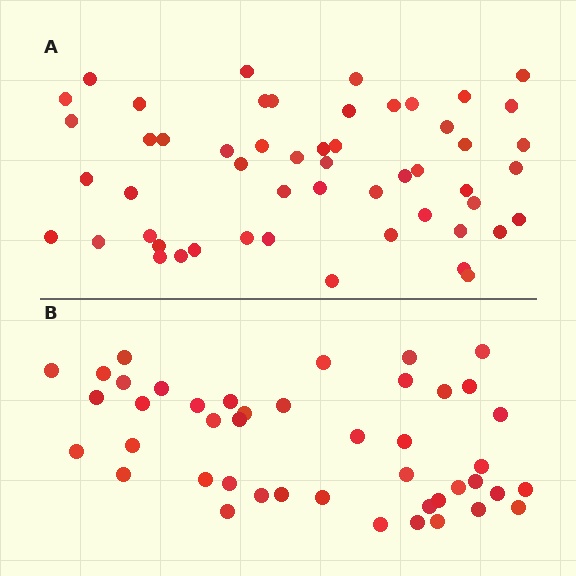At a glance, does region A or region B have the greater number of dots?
Region A (the top region) has more dots.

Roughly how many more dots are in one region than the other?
Region A has roughly 8 or so more dots than region B.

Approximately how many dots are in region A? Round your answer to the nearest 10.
About 50 dots. (The exact count is 53, which rounds to 50.)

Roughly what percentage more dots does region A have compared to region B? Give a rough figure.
About 20% more.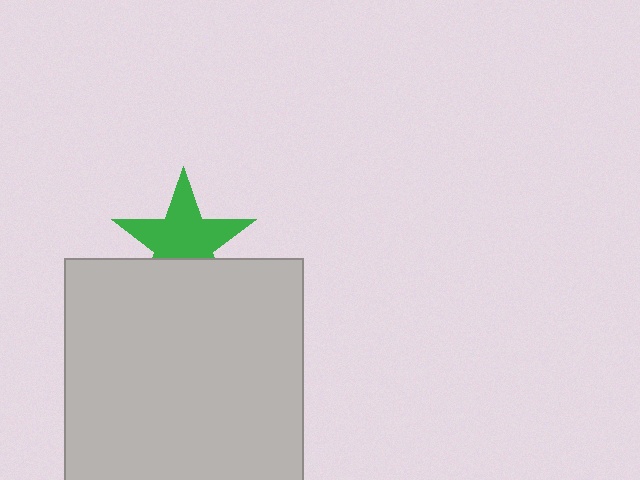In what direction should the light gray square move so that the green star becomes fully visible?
The light gray square should move down. That is the shortest direction to clear the overlap and leave the green star fully visible.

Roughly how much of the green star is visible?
Most of it is visible (roughly 68%).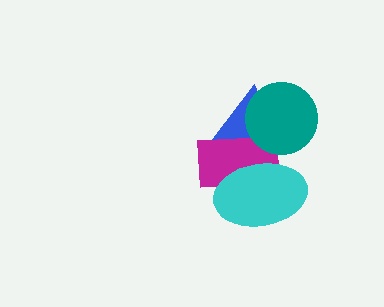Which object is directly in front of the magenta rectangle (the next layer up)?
The teal circle is directly in front of the magenta rectangle.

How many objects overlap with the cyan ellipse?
2 objects overlap with the cyan ellipse.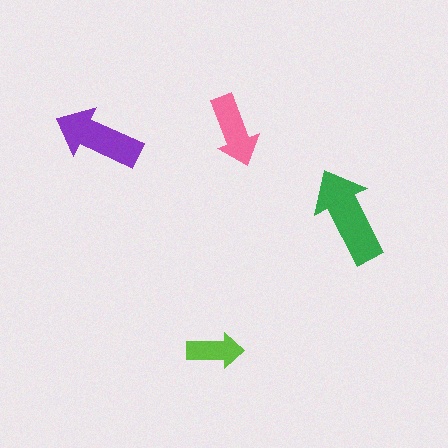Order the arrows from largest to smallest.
the green one, the purple one, the pink one, the lime one.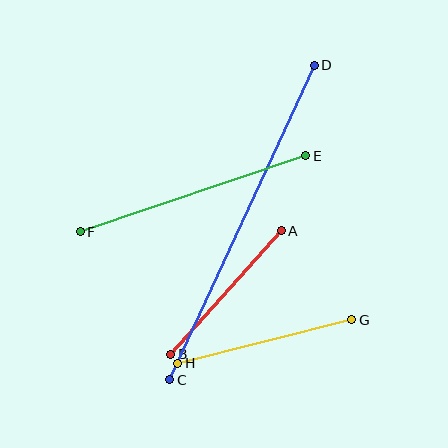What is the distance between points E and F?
The distance is approximately 238 pixels.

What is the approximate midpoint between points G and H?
The midpoint is at approximately (265, 341) pixels.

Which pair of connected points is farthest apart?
Points C and D are farthest apart.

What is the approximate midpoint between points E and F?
The midpoint is at approximately (193, 194) pixels.